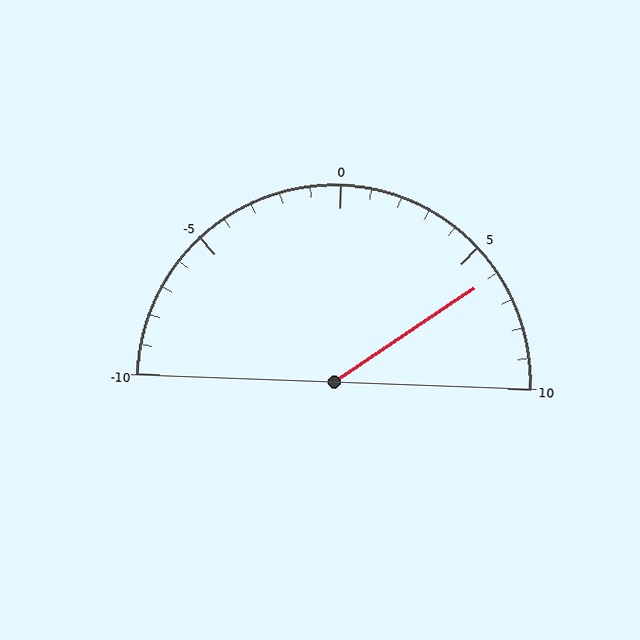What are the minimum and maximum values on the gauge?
The gauge ranges from -10 to 10.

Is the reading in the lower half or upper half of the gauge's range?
The reading is in the upper half of the range (-10 to 10).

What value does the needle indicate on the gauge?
The needle indicates approximately 6.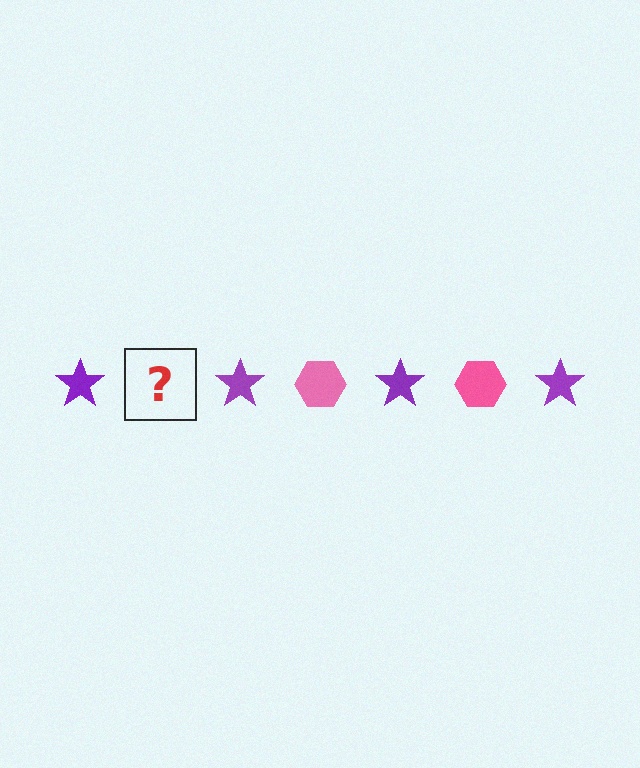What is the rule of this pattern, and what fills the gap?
The rule is that the pattern alternates between purple star and pink hexagon. The gap should be filled with a pink hexagon.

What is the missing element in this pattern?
The missing element is a pink hexagon.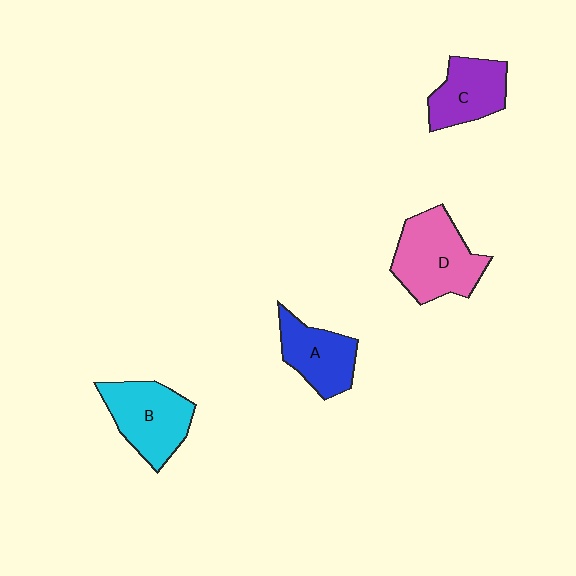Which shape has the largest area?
Shape D (pink).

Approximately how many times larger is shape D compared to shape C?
Approximately 1.4 times.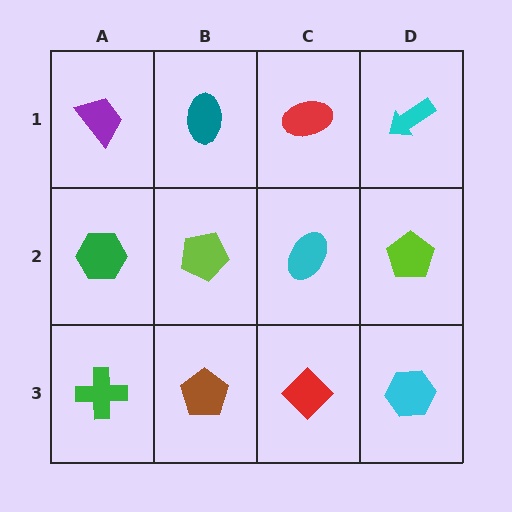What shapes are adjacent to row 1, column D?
A lime pentagon (row 2, column D), a red ellipse (row 1, column C).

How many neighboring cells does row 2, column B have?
4.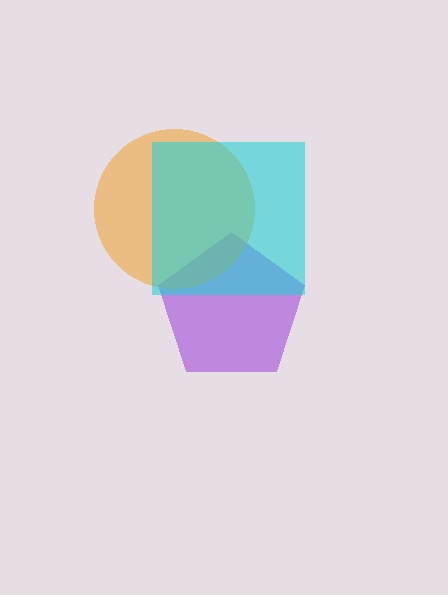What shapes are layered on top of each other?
The layered shapes are: a purple pentagon, an orange circle, a cyan square.